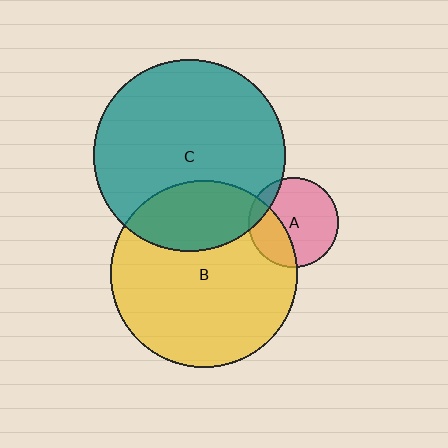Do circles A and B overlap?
Yes.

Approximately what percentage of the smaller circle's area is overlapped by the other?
Approximately 30%.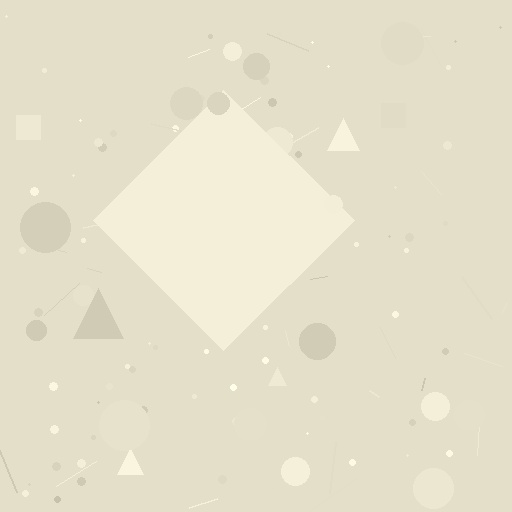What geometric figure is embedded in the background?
A diamond is embedded in the background.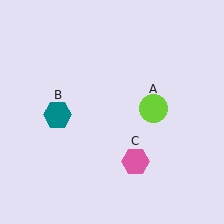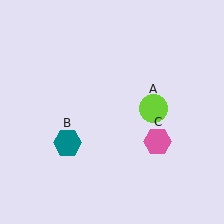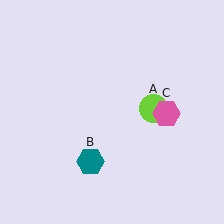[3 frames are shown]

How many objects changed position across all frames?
2 objects changed position: teal hexagon (object B), pink hexagon (object C).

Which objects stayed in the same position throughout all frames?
Lime circle (object A) remained stationary.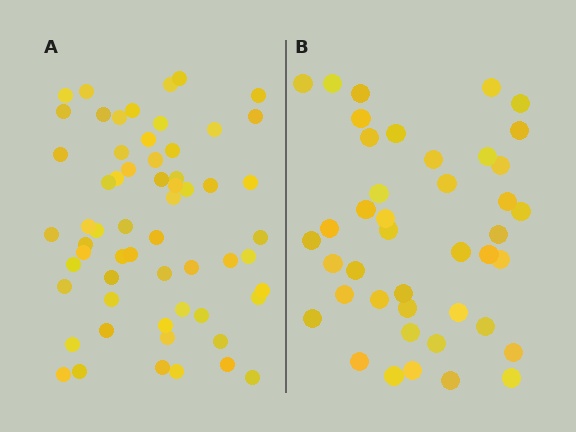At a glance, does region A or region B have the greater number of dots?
Region A (the left region) has more dots.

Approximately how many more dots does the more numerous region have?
Region A has approximately 20 more dots than region B.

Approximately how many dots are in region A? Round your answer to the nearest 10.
About 60 dots.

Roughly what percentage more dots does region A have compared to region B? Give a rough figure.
About 45% more.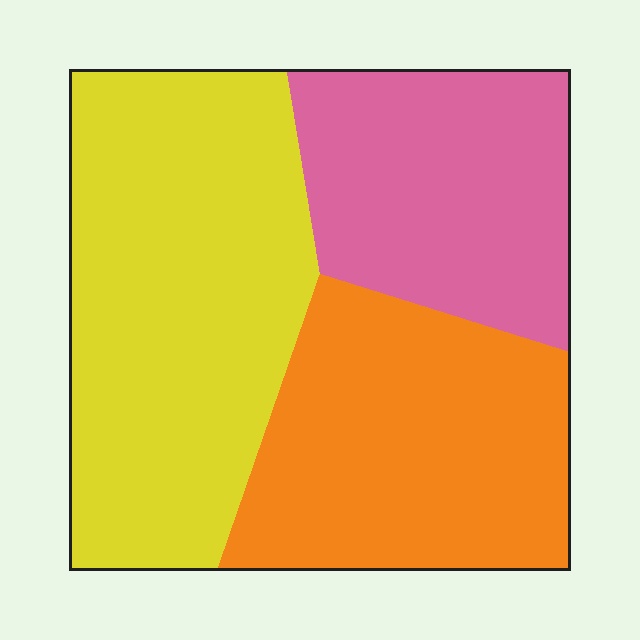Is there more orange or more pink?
Orange.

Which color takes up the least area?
Pink, at roughly 25%.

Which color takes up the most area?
Yellow, at roughly 45%.